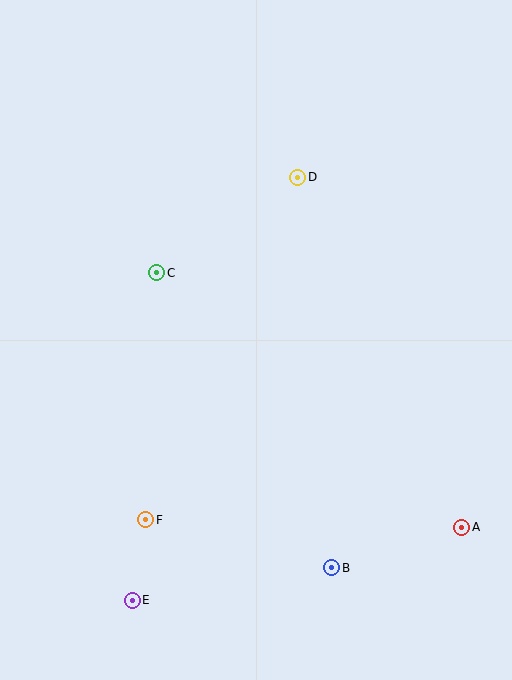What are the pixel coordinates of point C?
Point C is at (157, 273).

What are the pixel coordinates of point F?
Point F is at (146, 520).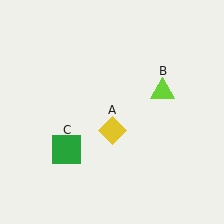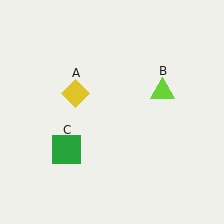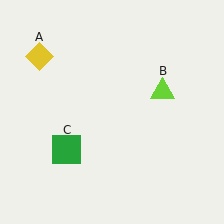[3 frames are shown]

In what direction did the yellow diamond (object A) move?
The yellow diamond (object A) moved up and to the left.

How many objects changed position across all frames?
1 object changed position: yellow diamond (object A).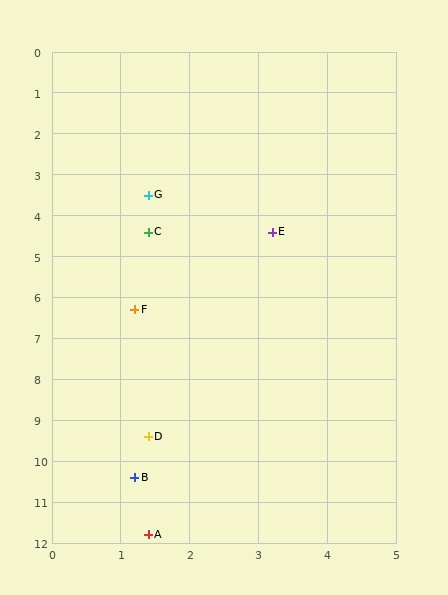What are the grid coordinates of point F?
Point F is at approximately (1.2, 6.3).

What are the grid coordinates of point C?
Point C is at approximately (1.4, 4.4).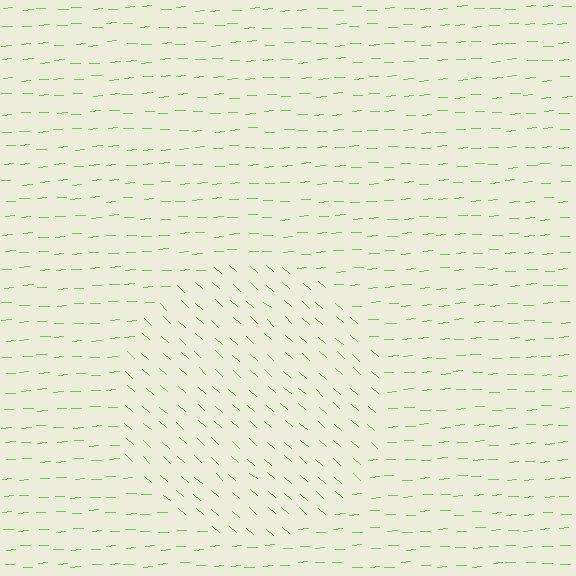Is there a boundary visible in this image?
Yes, there is a texture boundary formed by a change in line orientation.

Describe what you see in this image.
The image is filled with small lime line segments. A circle region in the image has lines oriented differently from the surrounding lines, creating a visible texture boundary.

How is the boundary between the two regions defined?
The boundary is defined purely by a change in line orientation (approximately 45 degrees difference). All lines are the same color and thickness.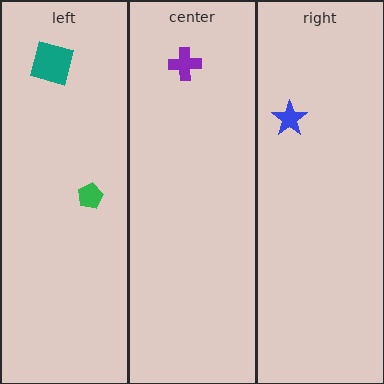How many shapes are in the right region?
1.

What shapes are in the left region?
The green pentagon, the teal square.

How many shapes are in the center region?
1.